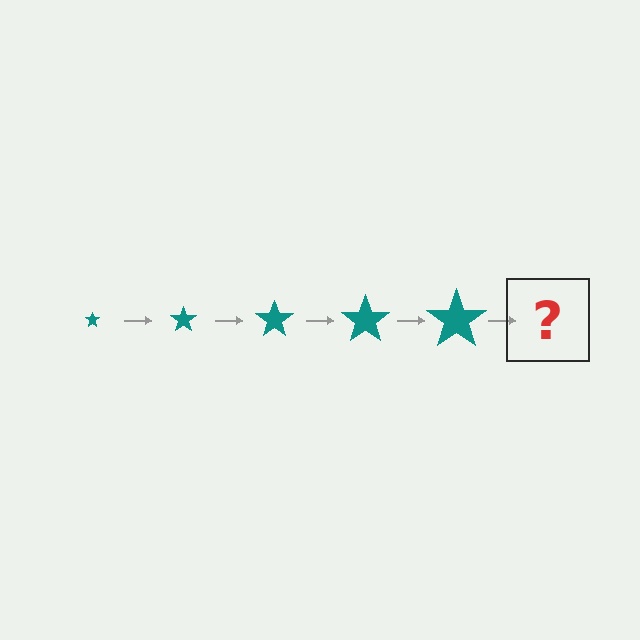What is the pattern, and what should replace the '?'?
The pattern is that the star gets progressively larger each step. The '?' should be a teal star, larger than the previous one.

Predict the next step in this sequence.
The next step is a teal star, larger than the previous one.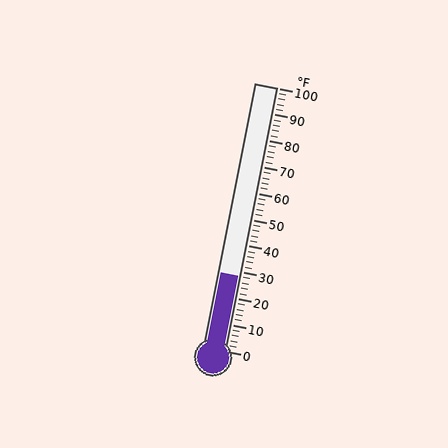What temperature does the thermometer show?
The thermometer shows approximately 28°F.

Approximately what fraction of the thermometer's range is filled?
The thermometer is filled to approximately 30% of its range.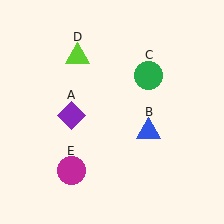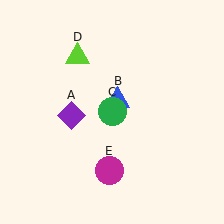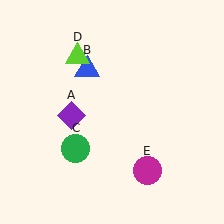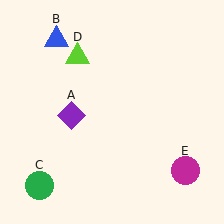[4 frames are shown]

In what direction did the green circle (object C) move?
The green circle (object C) moved down and to the left.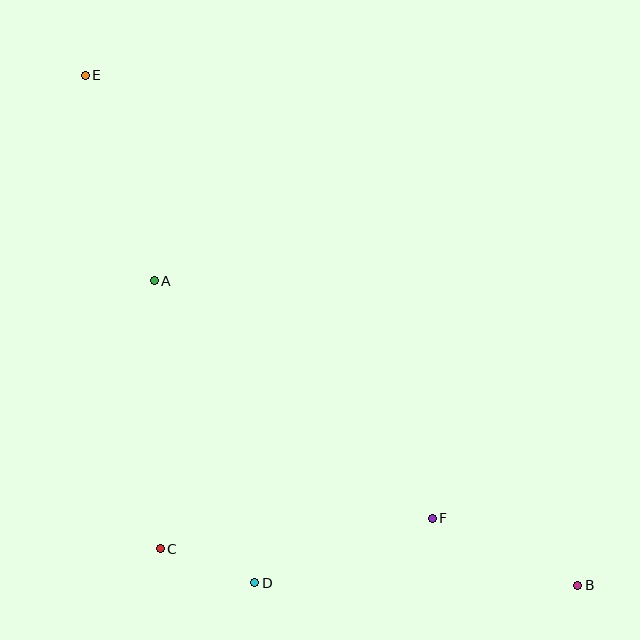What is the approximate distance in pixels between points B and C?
The distance between B and C is approximately 419 pixels.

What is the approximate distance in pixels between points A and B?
The distance between A and B is approximately 522 pixels.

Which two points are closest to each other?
Points C and D are closest to each other.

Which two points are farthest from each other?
Points B and E are farthest from each other.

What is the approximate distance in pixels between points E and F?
The distance between E and F is approximately 563 pixels.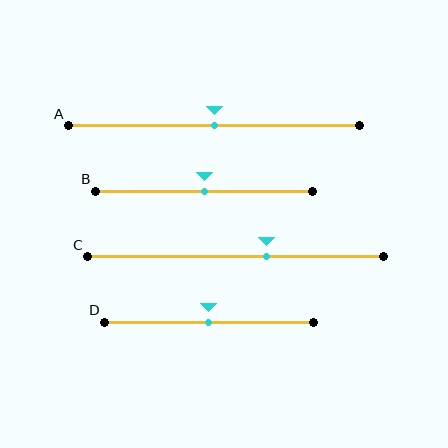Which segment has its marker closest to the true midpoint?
Segment A has its marker closest to the true midpoint.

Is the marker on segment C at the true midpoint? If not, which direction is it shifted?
No, the marker on segment C is shifted to the right by about 10% of the segment length.